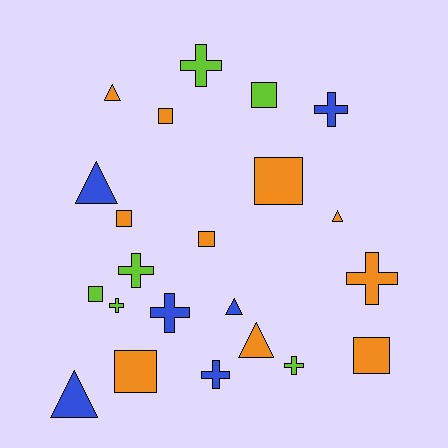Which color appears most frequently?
Orange, with 10 objects.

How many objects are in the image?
There are 22 objects.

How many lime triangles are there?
There are no lime triangles.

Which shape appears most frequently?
Square, with 8 objects.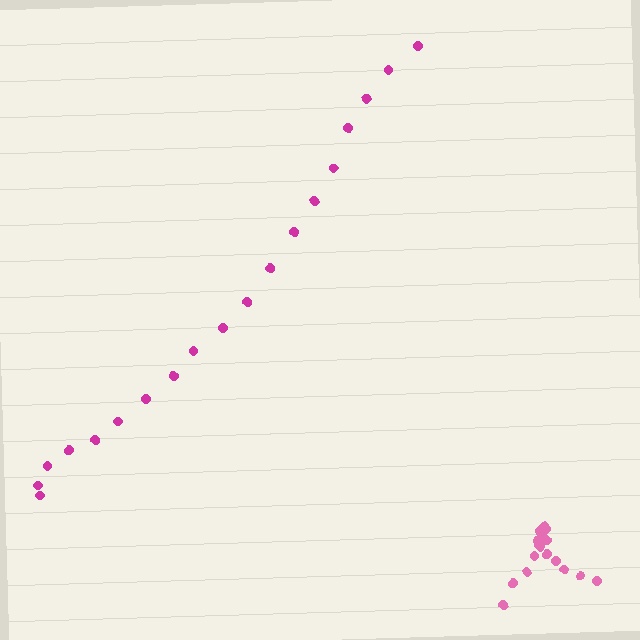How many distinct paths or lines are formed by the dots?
There are 2 distinct paths.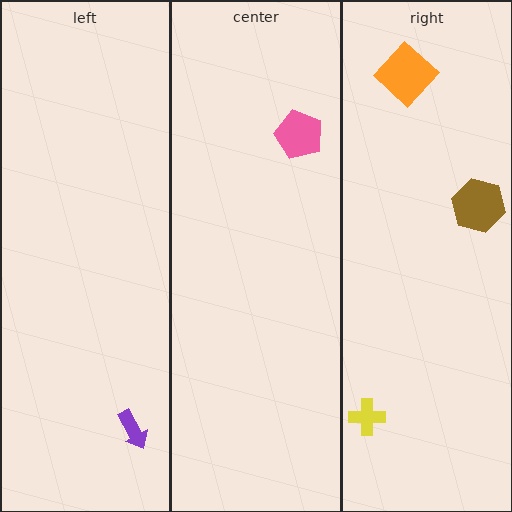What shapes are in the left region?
The purple arrow.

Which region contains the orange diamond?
The right region.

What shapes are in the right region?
The brown hexagon, the orange diamond, the yellow cross.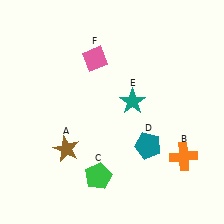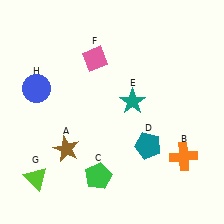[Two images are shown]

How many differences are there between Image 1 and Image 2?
There are 2 differences between the two images.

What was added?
A lime triangle (G), a blue circle (H) were added in Image 2.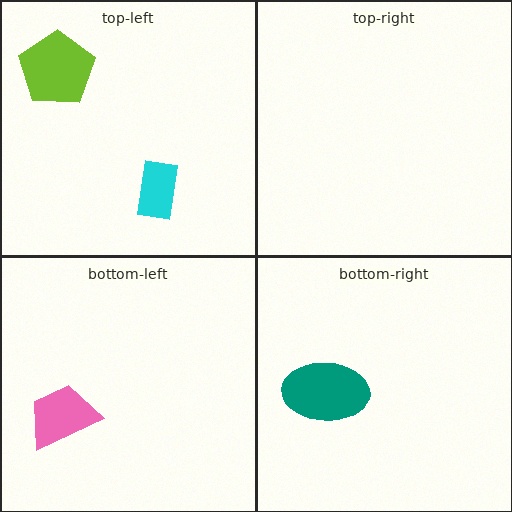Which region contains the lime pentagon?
The top-left region.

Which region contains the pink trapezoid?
The bottom-left region.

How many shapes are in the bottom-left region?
1.